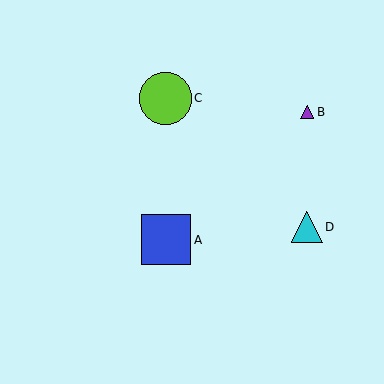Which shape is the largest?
The lime circle (labeled C) is the largest.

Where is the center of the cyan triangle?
The center of the cyan triangle is at (307, 227).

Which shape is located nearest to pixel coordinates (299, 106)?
The purple triangle (labeled B) at (307, 112) is nearest to that location.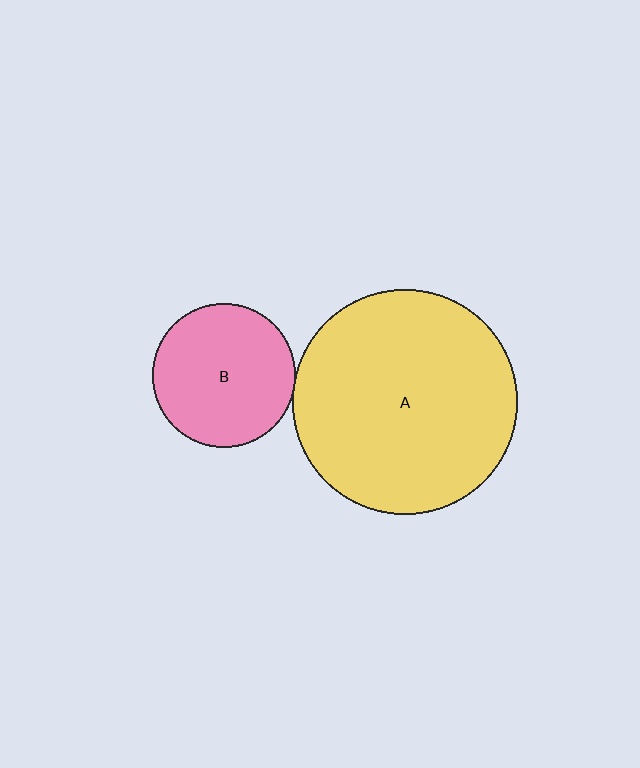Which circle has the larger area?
Circle A (yellow).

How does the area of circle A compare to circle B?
Approximately 2.5 times.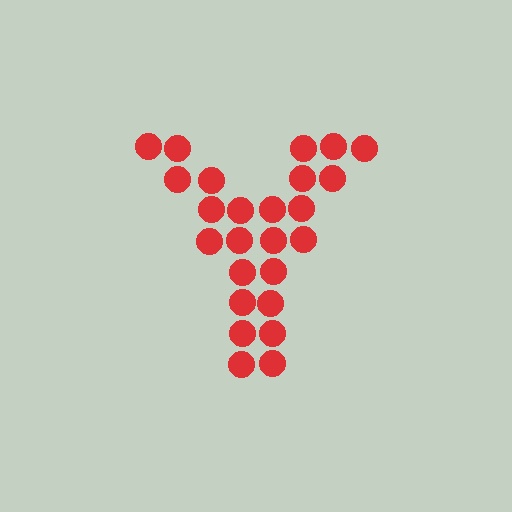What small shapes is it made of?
It is made of small circles.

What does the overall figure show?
The overall figure shows the letter Y.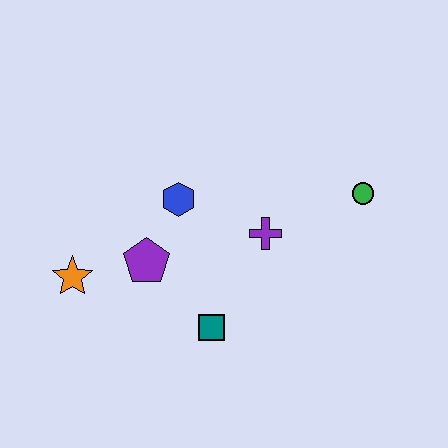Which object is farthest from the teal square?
The green circle is farthest from the teal square.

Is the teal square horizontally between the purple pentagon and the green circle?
Yes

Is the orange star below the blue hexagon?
Yes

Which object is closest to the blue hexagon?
The purple pentagon is closest to the blue hexagon.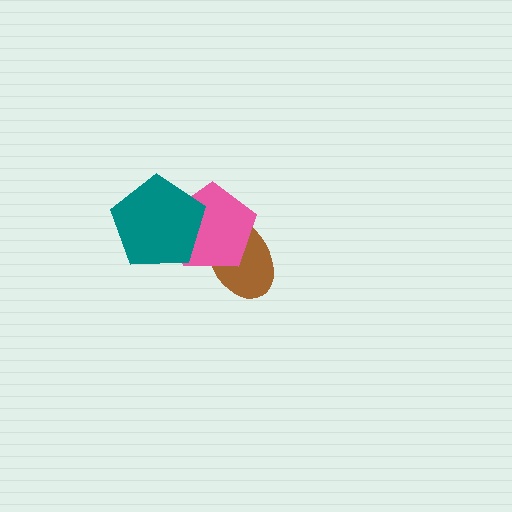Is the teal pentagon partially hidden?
No, no other shape covers it.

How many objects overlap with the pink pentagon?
2 objects overlap with the pink pentagon.